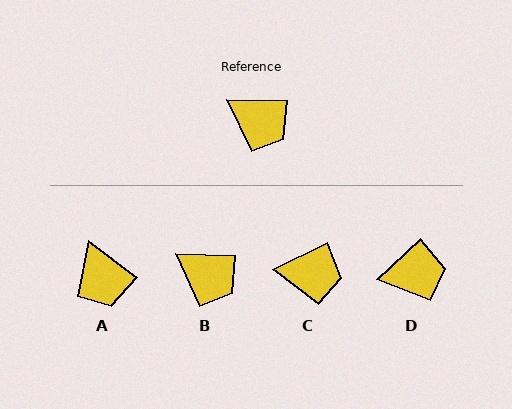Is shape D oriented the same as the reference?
No, it is off by about 45 degrees.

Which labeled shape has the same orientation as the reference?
B.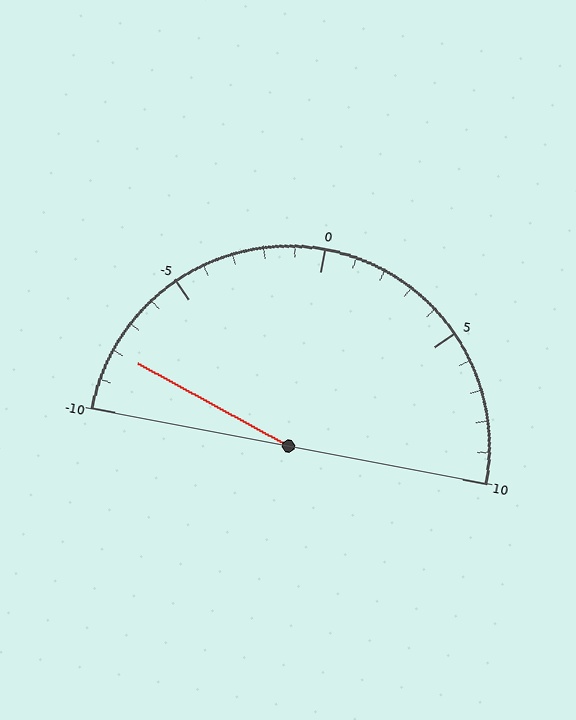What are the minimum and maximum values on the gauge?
The gauge ranges from -10 to 10.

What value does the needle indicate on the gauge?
The needle indicates approximately -8.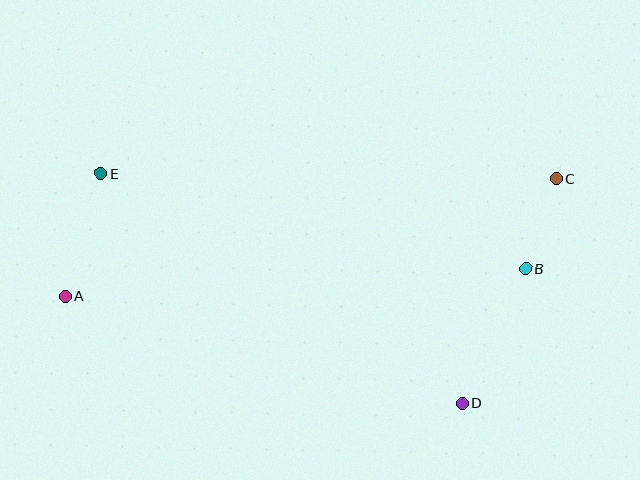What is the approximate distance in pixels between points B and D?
The distance between B and D is approximately 149 pixels.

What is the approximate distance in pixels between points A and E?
The distance between A and E is approximately 128 pixels.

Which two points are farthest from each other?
Points A and C are farthest from each other.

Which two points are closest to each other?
Points B and C are closest to each other.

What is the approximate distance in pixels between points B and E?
The distance between B and E is approximately 436 pixels.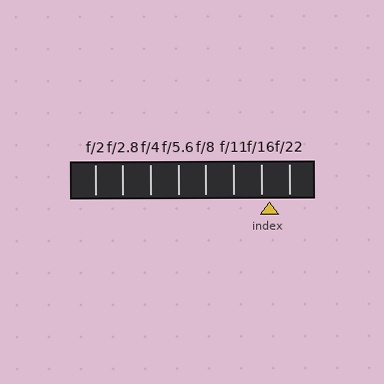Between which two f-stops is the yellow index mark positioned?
The index mark is between f/16 and f/22.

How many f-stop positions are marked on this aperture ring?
There are 8 f-stop positions marked.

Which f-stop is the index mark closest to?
The index mark is closest to f/16.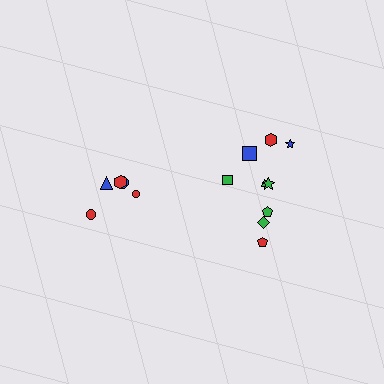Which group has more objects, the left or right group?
The right group.